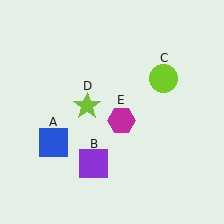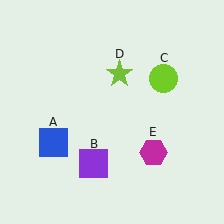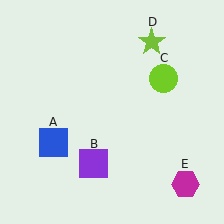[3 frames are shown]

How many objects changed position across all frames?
2 objects changed position: lime star (object D), magenta hexagon (object E).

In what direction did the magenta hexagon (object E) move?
The magenta hexagon (object E) moved down and to the right.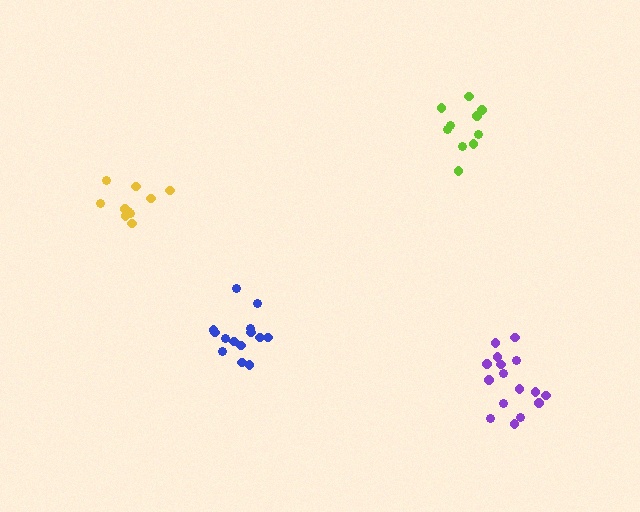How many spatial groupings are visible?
There are 4 spatial groupings.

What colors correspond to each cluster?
The clusters are colored: blue, purple, lime, yellow.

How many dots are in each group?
Group 1: 14 dots, Group 2: 16 dots, Group 3: 10 dots, Group 4: 10 dots (50 total).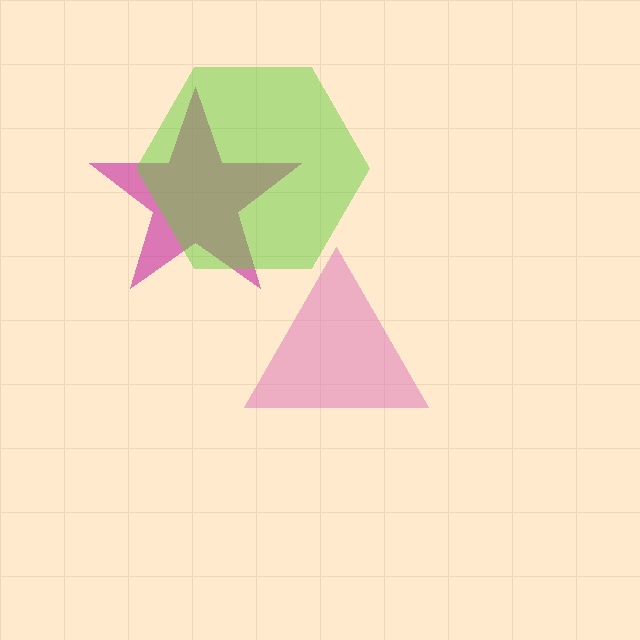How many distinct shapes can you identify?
There are 3 distinct shapes: a pink triangle, a magenta star, a lime hexagon.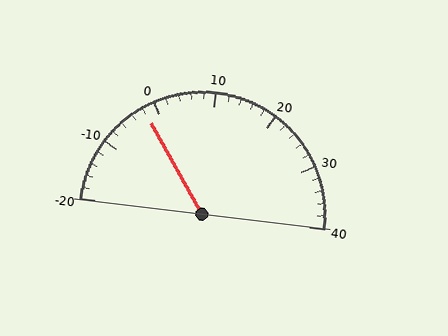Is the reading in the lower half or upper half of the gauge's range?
The reading is in the lower half of the range (-20 to 40).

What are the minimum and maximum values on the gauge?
The gauge ranges from -20 to 40.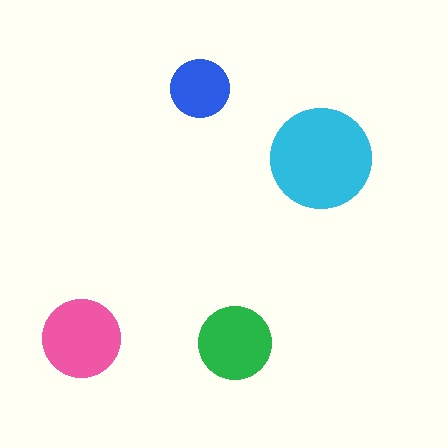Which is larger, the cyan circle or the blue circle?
The cyan one.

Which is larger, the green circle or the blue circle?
The green one.